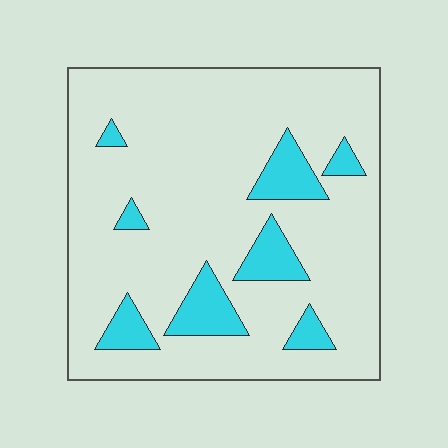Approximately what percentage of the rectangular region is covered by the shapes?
Approximately 15%.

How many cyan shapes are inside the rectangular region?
8.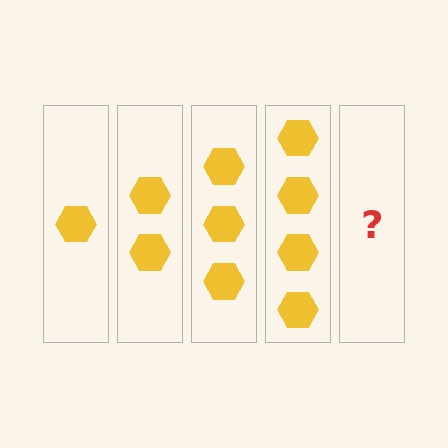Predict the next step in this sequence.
The next step is 5 hexagons.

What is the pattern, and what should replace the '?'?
The pattern is that each step adds one more hexagon. The '?' should be 5 hexagons.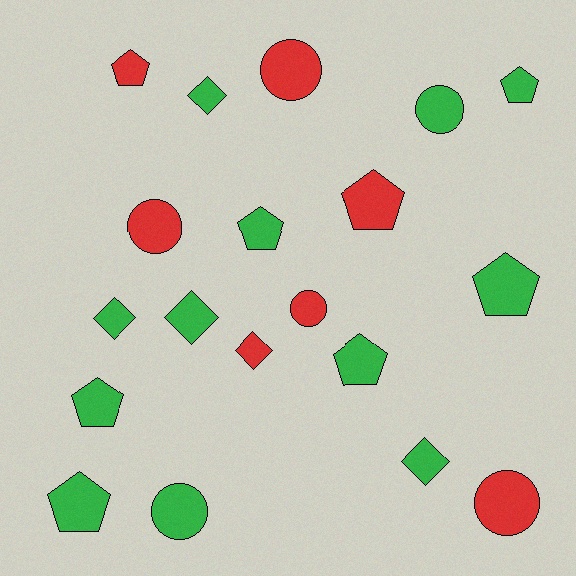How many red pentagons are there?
There are 2 red pentagons.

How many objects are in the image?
There are 19 objects.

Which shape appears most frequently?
Pentagon, with 8 objects.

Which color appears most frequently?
Green, with 12 objects.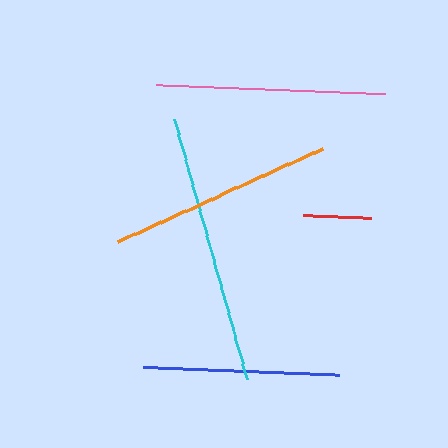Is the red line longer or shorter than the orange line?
The orange line is longer than the red line.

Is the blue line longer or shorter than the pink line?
The pink line is longer than the blue line.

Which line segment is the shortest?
The red line is the shortest at approximately 68 pixels.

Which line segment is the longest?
The cyan line is the longest at approximately 270 pixels.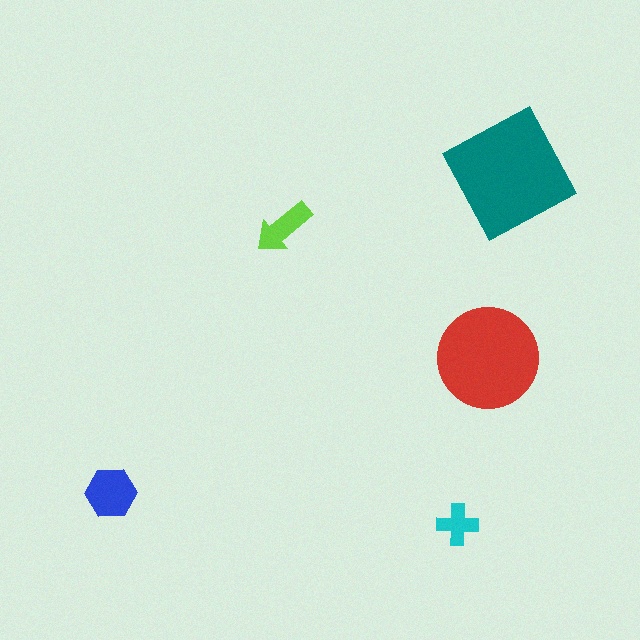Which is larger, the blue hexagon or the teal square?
The teal square.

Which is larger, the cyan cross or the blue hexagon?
The blue hexagon.